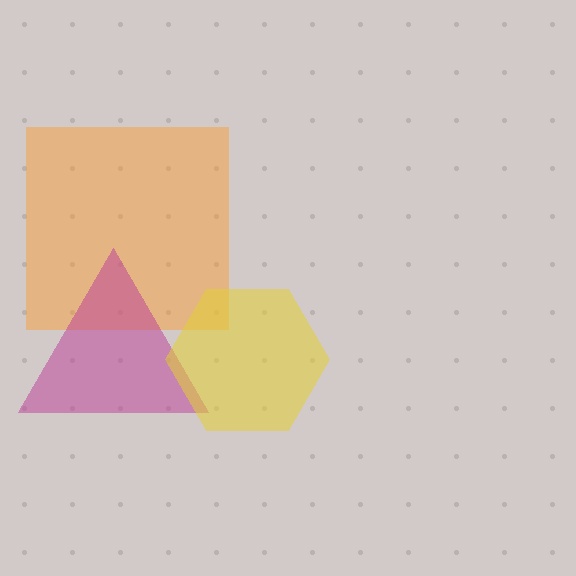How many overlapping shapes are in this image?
There are 3 overlapping shapes in the image.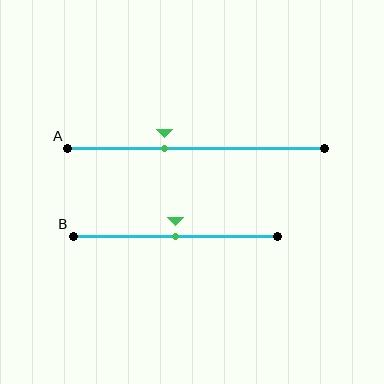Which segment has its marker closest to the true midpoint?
Segment B has its marker closest to the true midpoint.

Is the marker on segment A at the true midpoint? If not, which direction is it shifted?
No, the marker on segment A is shifted to the left by about 12% of the segment length.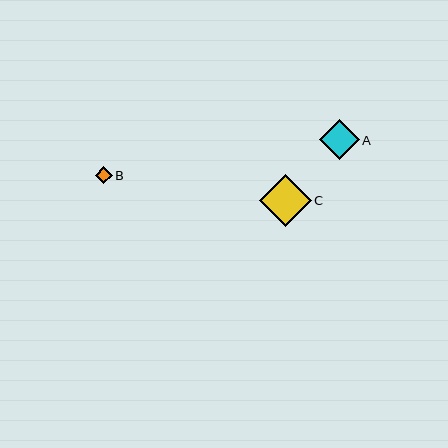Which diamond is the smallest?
Diamond B is the smallest with a size of approximately 17 pixels.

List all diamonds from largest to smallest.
From largest to smallest: C, A, B.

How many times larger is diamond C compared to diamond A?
Diamond C is approximately 1.3 times the size of diamond A.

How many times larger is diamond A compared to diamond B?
Diamond A is approximately 2.4 times the size of diamond B.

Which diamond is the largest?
Diamond C is the largest with a size of approximately 52 pixels.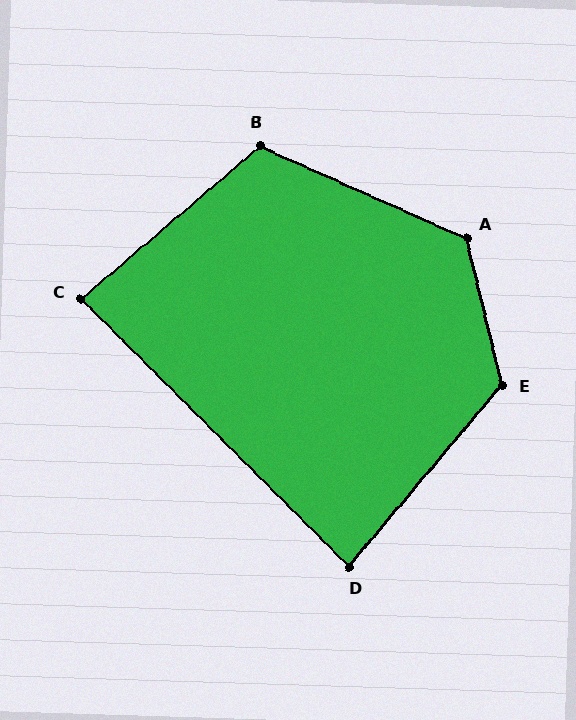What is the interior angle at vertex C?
Approximately 86 degrees (approximately right).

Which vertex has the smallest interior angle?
D, at approximately 85 degrees.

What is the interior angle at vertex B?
Approximately 115 degrees (obtuse).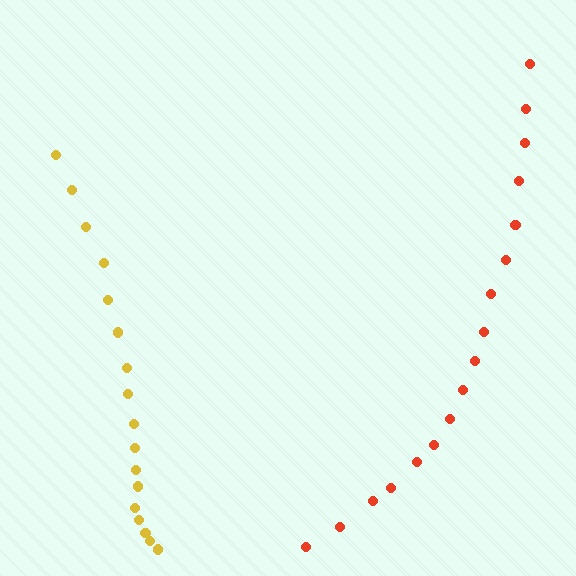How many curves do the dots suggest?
There are 2 distinct paths.